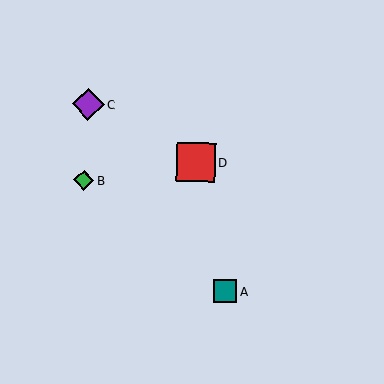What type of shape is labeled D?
Shape D is a red square.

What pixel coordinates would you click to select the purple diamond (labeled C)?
Click at (88, 105) to select the purple diamond C.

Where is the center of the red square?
The center of the red square is at (196, 162).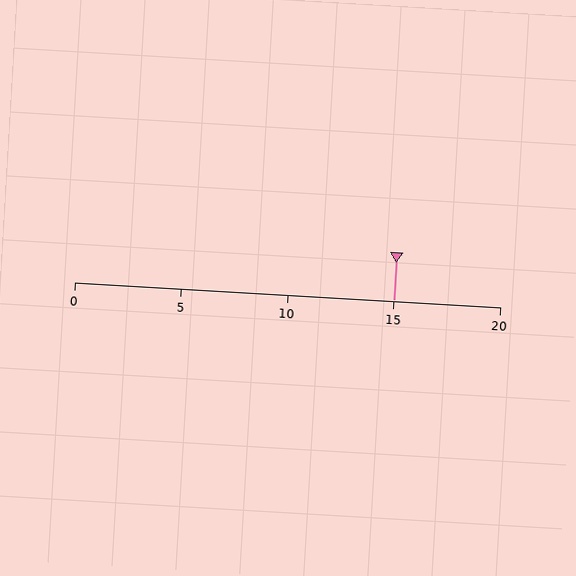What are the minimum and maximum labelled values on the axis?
The axis runs from 0 to 20.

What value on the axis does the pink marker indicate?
The marker indicates approximately 15.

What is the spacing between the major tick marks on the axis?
The major ticks are spaced 5 apart.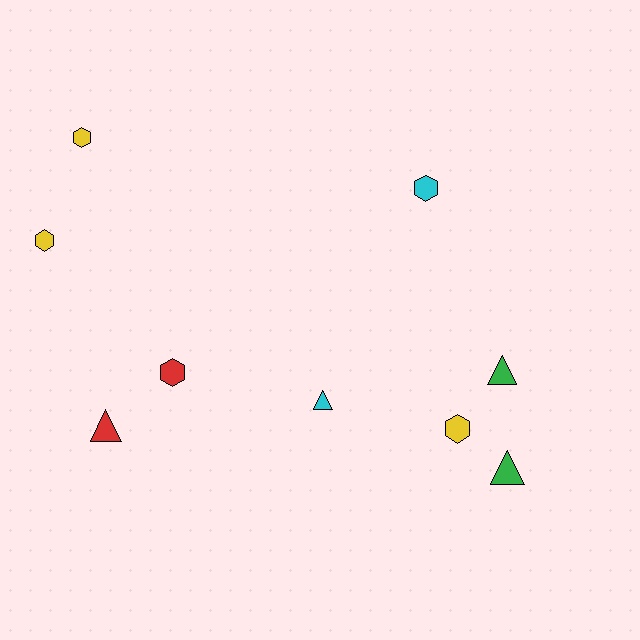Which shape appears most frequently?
Hexagon, with 5 objects.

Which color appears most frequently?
Yellow, with 3 objects.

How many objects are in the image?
There are 9 objects.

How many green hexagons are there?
There are no green hexagons.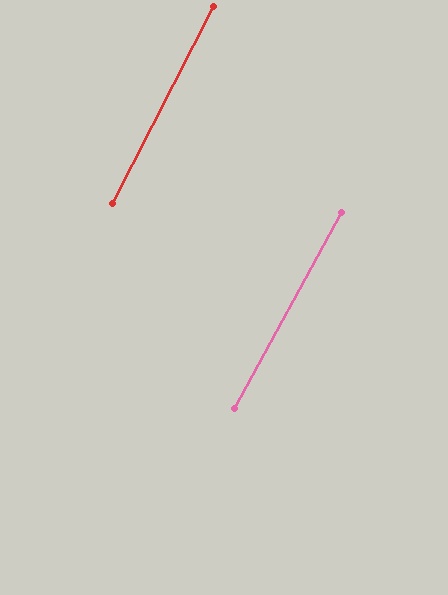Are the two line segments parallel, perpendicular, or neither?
Parallel — their directions differ by only 1.3°.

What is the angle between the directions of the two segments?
Approximately 1 degree.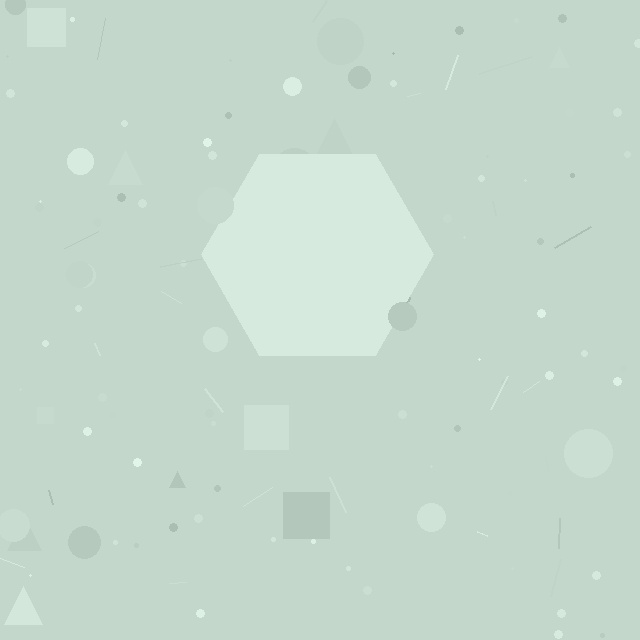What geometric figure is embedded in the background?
A hexagon is embedded in the background.